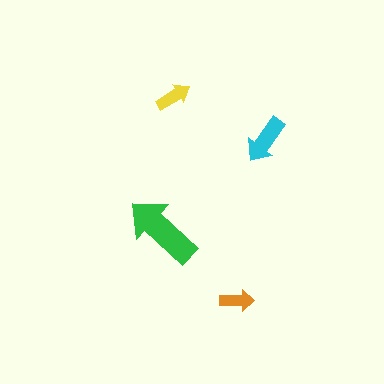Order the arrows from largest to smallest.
the green one, the cyan one, the yellow one, the orange one.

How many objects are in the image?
There are 4 objects in the image.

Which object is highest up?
The yellow arrow is topmost.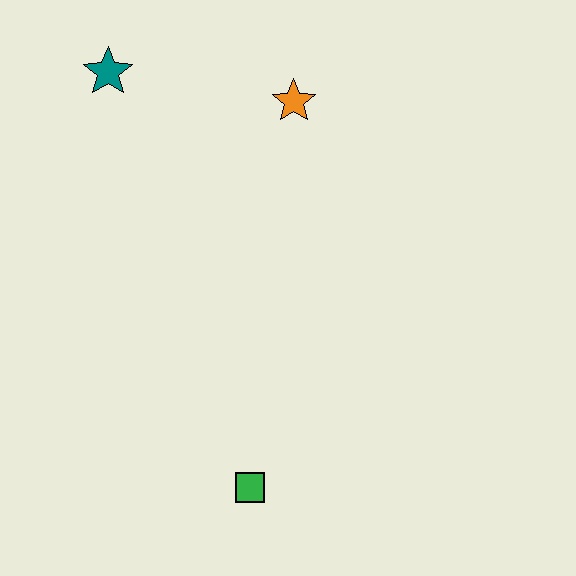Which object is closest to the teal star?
The orange star is closest to the teal star.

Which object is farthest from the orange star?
The green square is farthest from the orange star.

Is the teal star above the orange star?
Yes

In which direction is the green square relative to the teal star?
The green square is below the teal star.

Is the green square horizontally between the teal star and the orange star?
Yes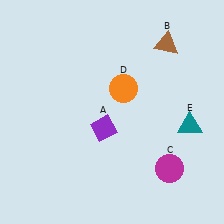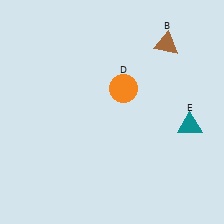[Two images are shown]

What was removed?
The purple diamond (A), the magenta circle (C) were removed in Image 2.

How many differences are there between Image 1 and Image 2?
There are 2 differences between the two images.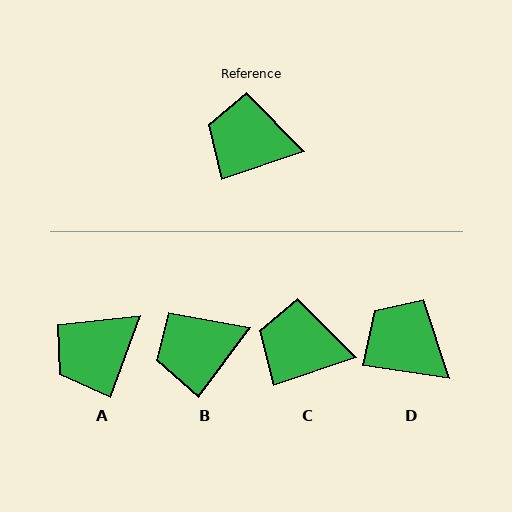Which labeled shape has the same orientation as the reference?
C.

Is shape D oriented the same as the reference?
No, it is off by about 27 degrees.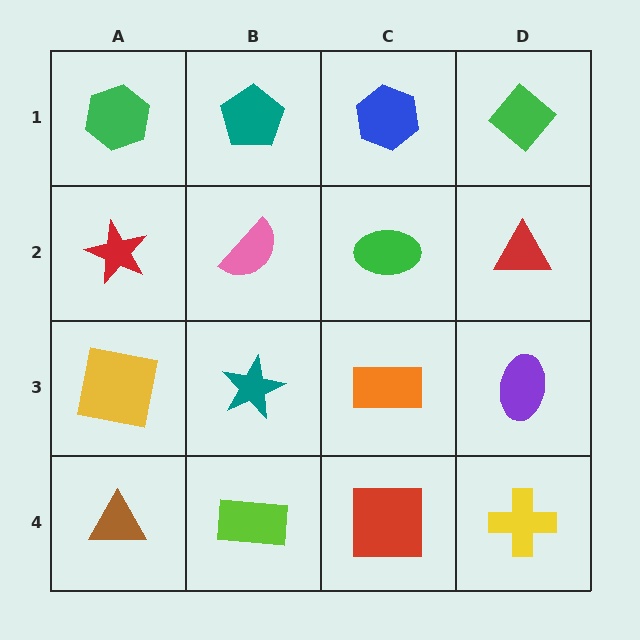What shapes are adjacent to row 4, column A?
A yellow square (row 3, column A), a lime rectangle (row 4, column B).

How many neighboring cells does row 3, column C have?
4.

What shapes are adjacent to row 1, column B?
A pink semicircle (row 2, column B), a green hexagon (row 1, column A), a blue hexagon (row 1, column C).